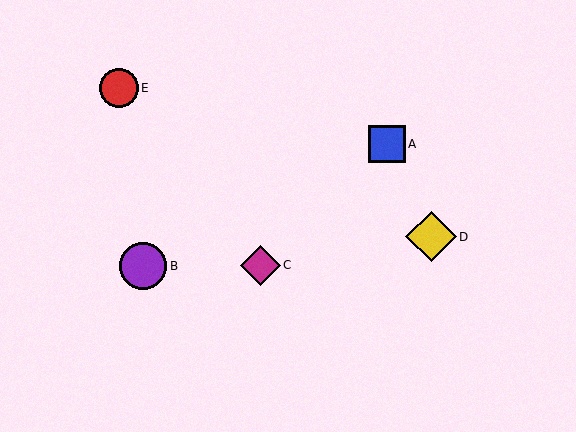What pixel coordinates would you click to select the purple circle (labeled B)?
Click at (143, 266) to select the purple circle B.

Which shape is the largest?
The yellow diamond (labeled D) is the largest.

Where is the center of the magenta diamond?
The center of the magenta diamond is at (260, 265).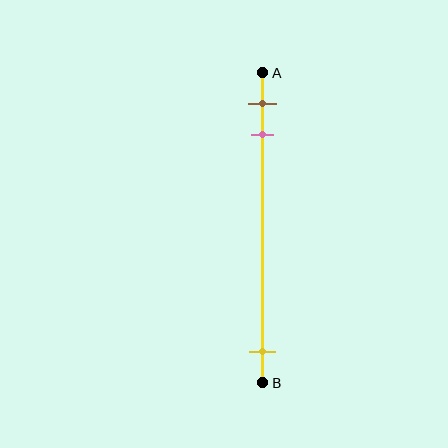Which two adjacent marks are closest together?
The brown and pink marks are the closest adjacent pair.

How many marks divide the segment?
There are 3 marks dividing the segment.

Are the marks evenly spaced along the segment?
No, the marks are not evenly spaced.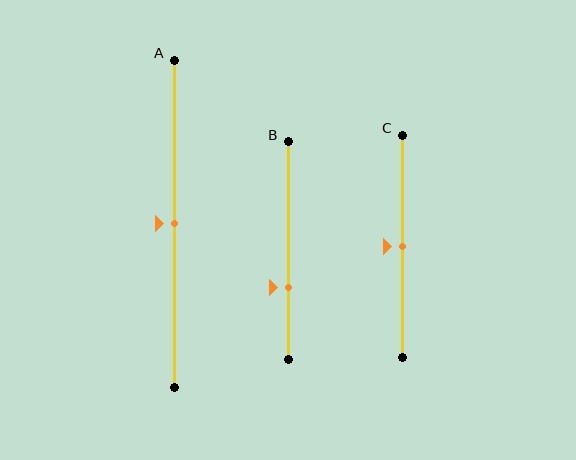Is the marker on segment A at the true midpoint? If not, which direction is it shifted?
Yes, the marker on segment A is at the true midpoint.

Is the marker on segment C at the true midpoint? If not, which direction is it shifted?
Yes, the marker on segment C is at the true midpoint.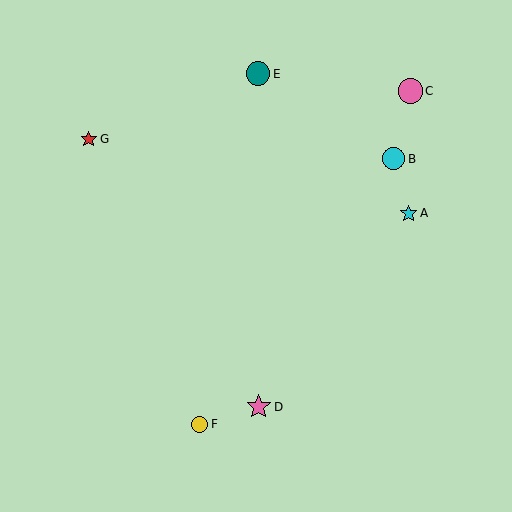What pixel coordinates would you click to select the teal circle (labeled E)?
Click at (258, 74) to select the teal circle E.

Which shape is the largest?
The pink star (labeled D) is the largest.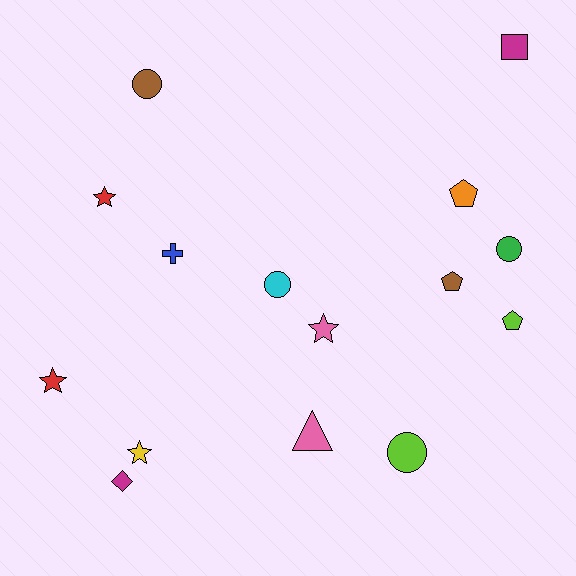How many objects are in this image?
There are 15 objects.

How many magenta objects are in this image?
There are 2 magenta objects.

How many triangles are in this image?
There is 1 triangle.